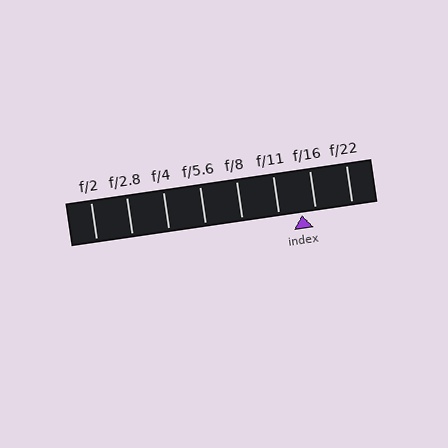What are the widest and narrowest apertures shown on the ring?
The widest aperture shown is f/2 and the narrowest is f/22.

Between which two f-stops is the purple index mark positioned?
The index mark is between f/11 and f/16.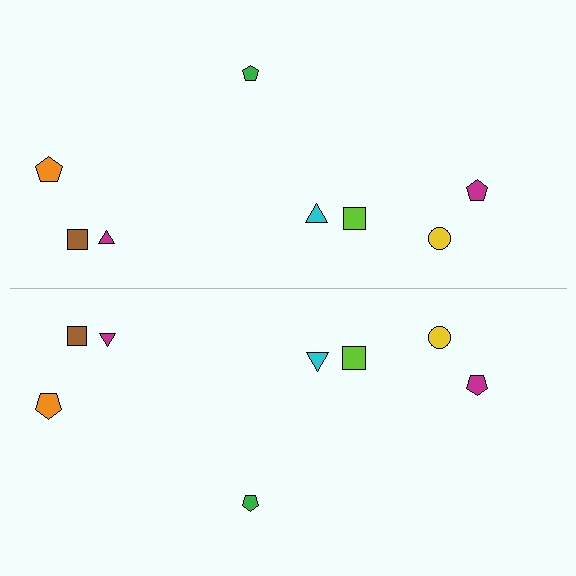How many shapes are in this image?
There are 16 shapes in this image.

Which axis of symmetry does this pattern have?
The pattern has a horizontal axis of symmetry running through the center of the image.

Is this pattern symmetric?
Yes, this pattern has bilateral (reflection) symmetry.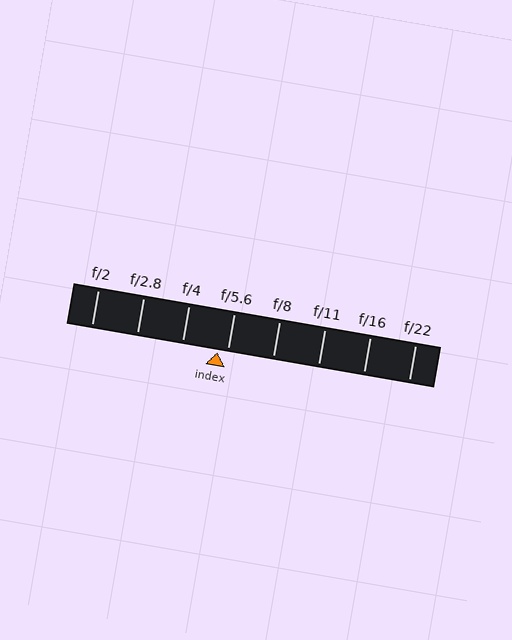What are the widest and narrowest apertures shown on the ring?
The widest aperture shown is f/2 and the narrowest is f/22.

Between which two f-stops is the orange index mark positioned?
The index mark is between f/4 and f/5.6.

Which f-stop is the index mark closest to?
The index mark is closest to f/5.6.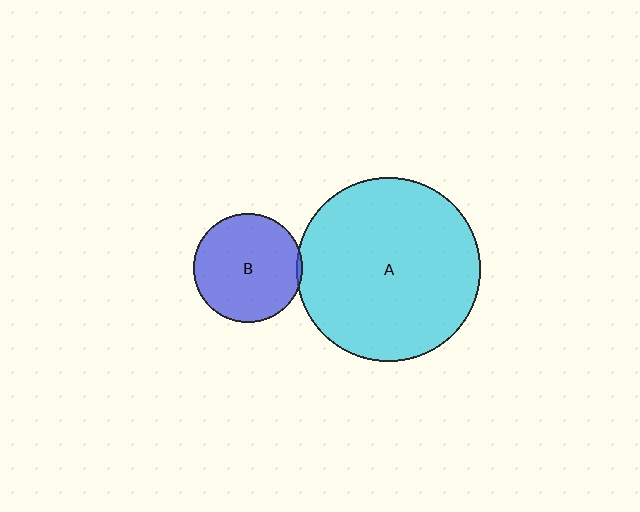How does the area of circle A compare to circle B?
Approximately 2.9 times.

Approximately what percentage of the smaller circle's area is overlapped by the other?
Approximately 5%.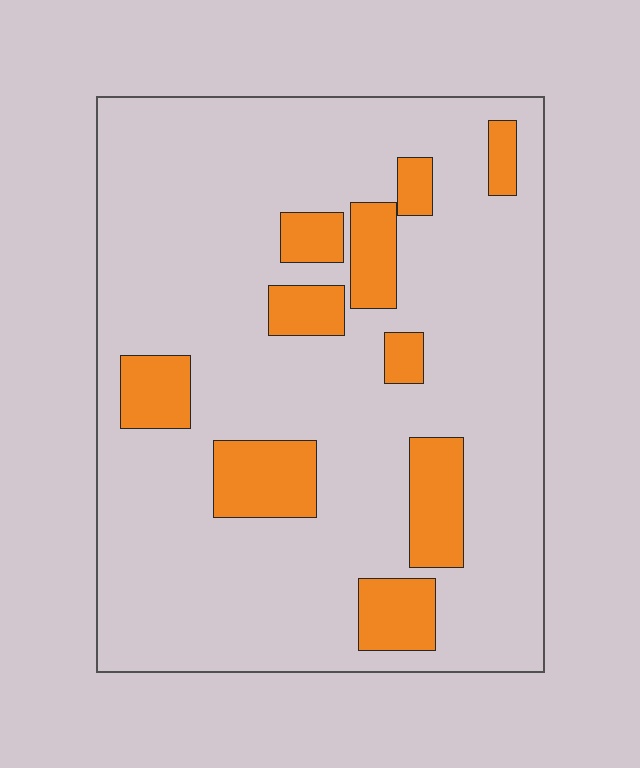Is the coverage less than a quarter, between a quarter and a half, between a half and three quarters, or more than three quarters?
Less than a quarter.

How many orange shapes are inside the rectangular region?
10.